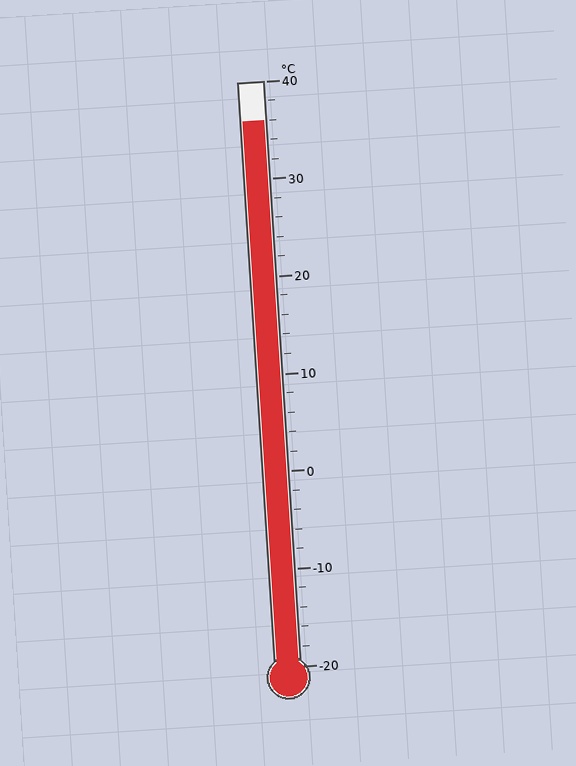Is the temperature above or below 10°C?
The temperature is above 10°C.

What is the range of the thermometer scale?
The thermometer scale ranges from -20°C to 40°C.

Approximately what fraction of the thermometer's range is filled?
The thermometer is filled to approximately 95% of its range.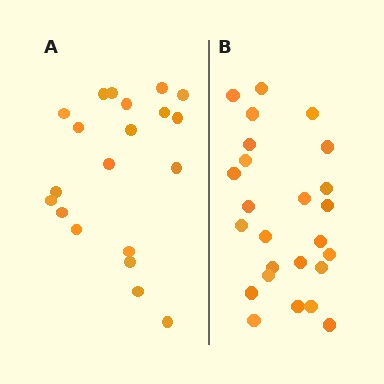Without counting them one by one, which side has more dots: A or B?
Region B (the right region) has more dots.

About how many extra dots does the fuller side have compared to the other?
Region B has about 5 more dots than region A.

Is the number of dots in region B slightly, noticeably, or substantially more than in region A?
Region B has noticeably more, but not dramatically so. The ratio is roughly 1.2 to 1.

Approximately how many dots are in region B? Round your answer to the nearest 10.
About 20 dots. (The exact count is 25, which rounds to 20.)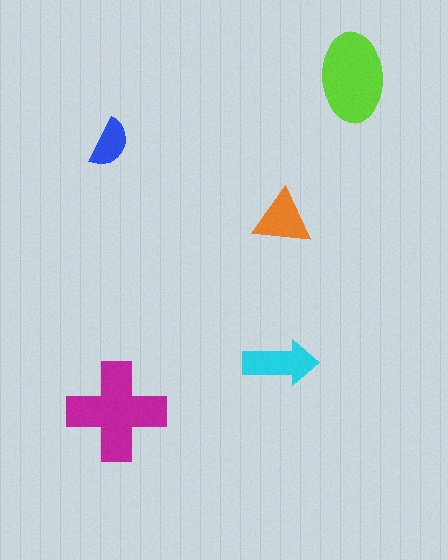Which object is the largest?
The magenta cross.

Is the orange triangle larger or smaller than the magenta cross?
Smaller.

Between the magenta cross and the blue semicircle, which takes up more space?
The magenta cross.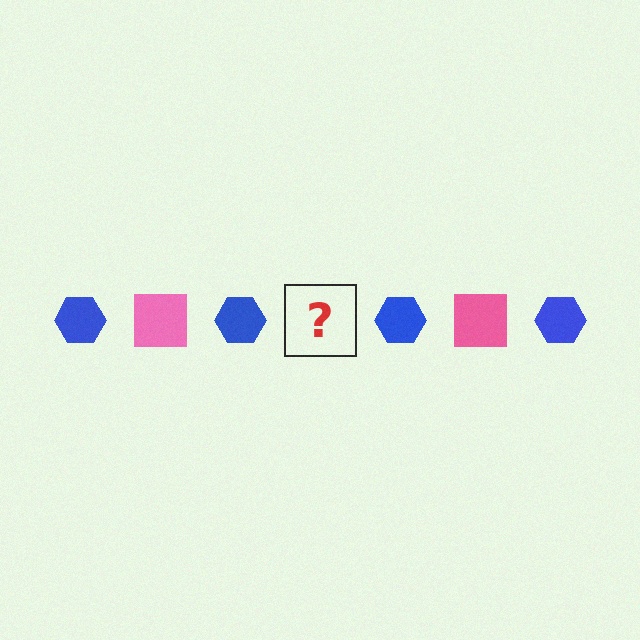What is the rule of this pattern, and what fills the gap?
The rule is that the pattern alternates between blue hexagon and pink square. The gap should be filled with a pink square.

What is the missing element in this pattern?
The missing element is a pink square.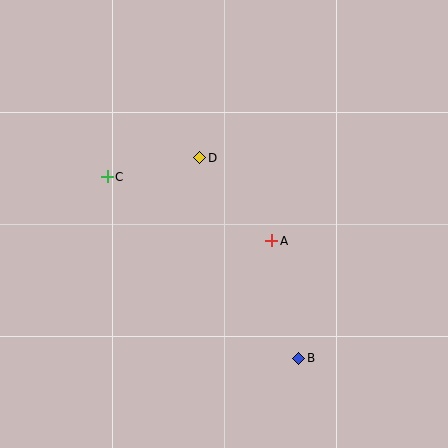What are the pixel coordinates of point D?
Point D is at (200, 158).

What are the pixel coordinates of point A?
Point A is at (272, 241).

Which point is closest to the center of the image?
Point A at (272, 241) is closest to the center.